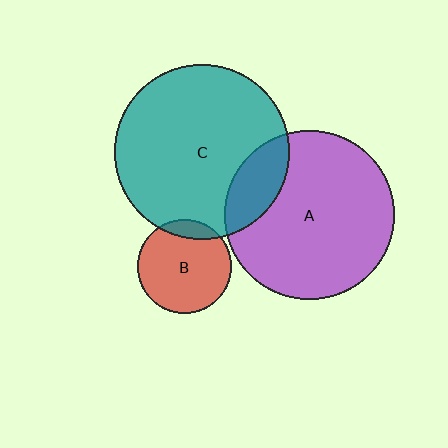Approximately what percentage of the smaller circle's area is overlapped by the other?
Approximately 20%.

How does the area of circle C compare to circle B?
Approximately 3.4 times.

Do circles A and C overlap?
Yes.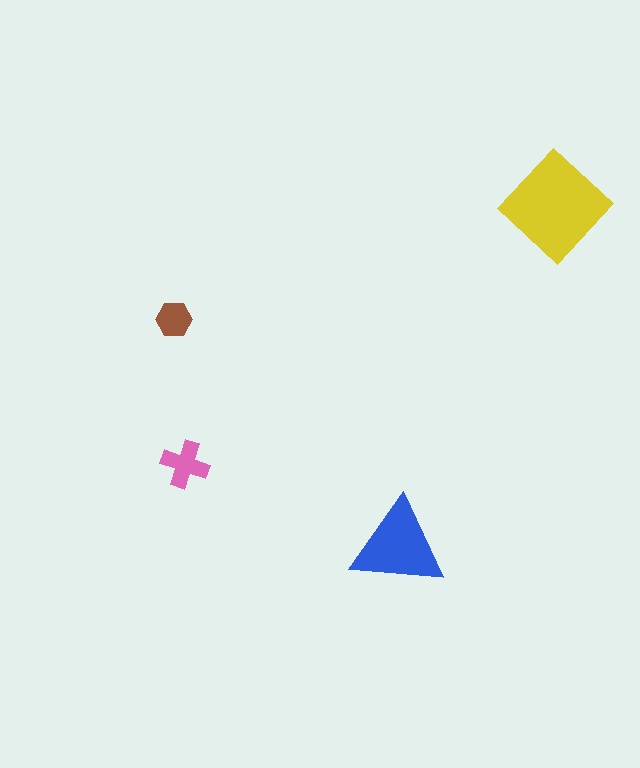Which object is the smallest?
The brown hexagon.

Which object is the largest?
The yellow diamond.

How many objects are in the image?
There are 4 objects in the image.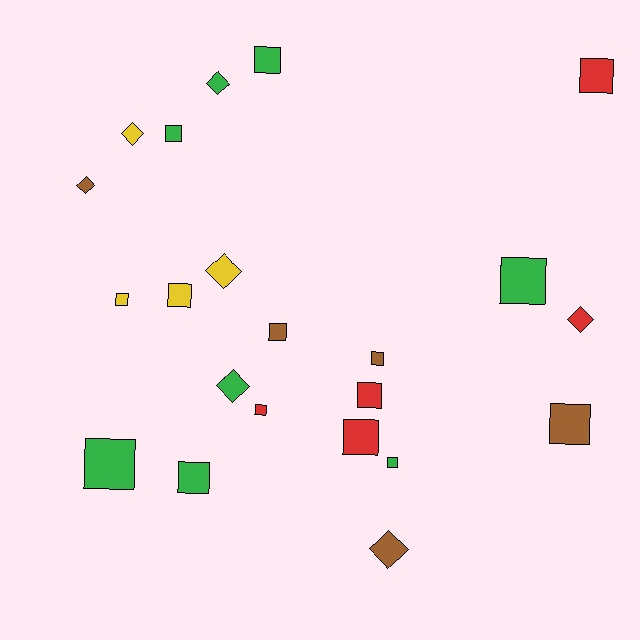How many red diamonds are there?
There is 1 red diamond.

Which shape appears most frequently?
Square, with 15 objects.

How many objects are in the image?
There are 22 objects.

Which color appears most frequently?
Green, with 8 objects.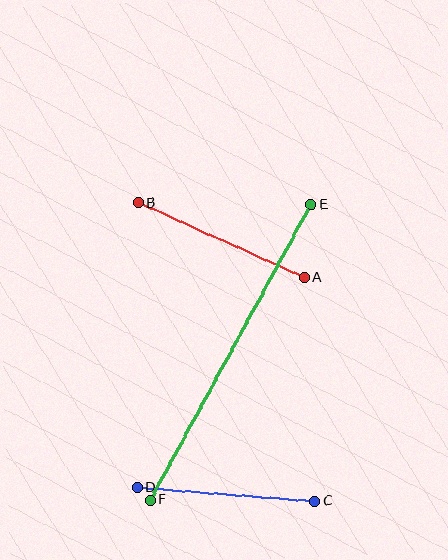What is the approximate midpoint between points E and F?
The midpoint is at approximately (231, 352) pixels.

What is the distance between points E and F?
The distance is approximately 337 pixels.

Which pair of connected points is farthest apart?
Points E and F are farthest apart.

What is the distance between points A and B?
The distance is approximately 182 pixels.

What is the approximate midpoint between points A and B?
The midpoint is at approximately (221, 240) pixels.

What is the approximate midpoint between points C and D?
The midpoint is at approximately (226, 494) pixels.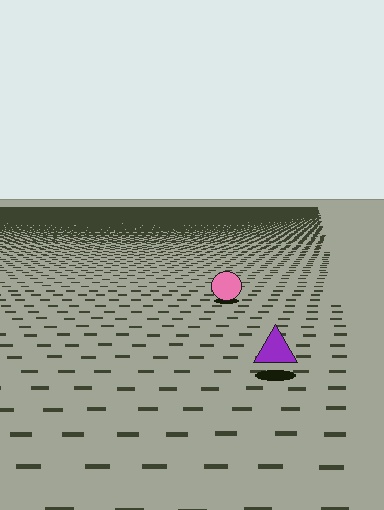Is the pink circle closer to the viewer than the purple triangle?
No. The purple triangle is closer — you can tell from the texture gradient: the ground texture is coarser near it.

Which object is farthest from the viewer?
The pink circle is farthest from the viewer. It appears smaller and the ground texture around it is denser.